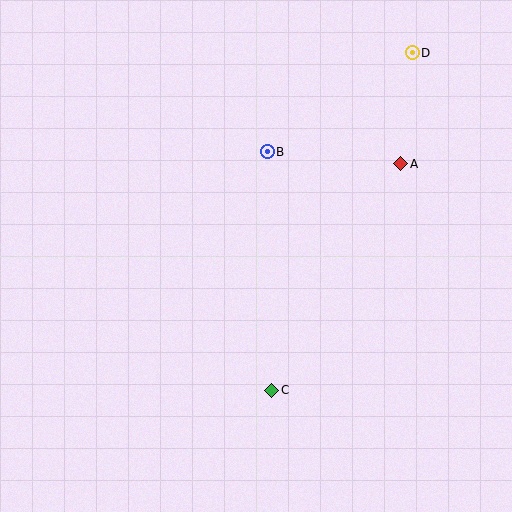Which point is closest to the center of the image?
Point B at (267, 152) is closest to the center.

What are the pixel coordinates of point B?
Point B is at (267, 152).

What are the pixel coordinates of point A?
Point A is at (401, 164).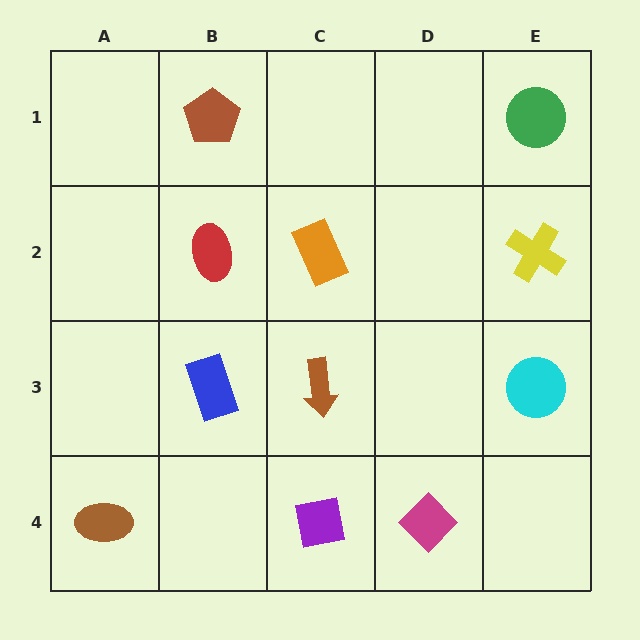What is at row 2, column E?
A yellow cross.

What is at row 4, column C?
A purple square.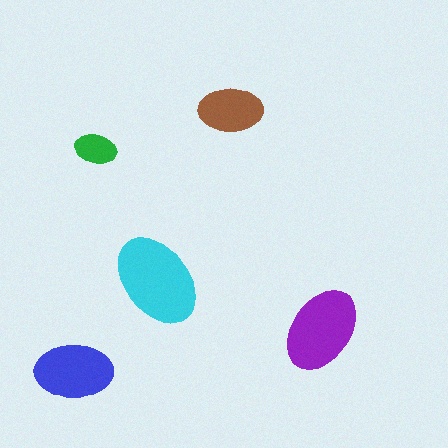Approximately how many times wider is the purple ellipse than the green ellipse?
About 2 times wider.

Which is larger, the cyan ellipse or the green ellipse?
The cyan one.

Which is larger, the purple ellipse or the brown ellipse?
The purple one.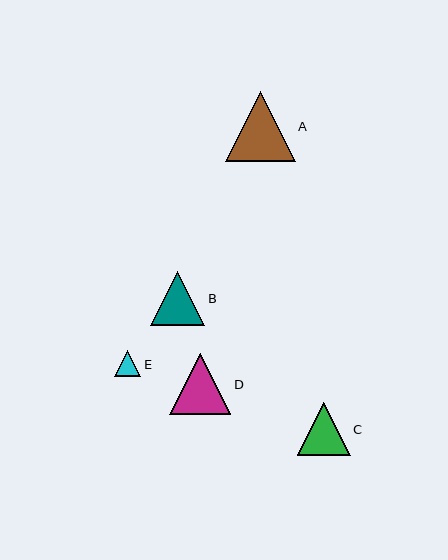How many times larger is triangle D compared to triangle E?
Triangle D is approximately 2.3 times the size of triangle E.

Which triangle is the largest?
Triangle A is the largest with a size of approximately 70 pixels.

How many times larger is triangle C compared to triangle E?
Triangle C is approximately 2.0 times the size of triangle E.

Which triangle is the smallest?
Triangle E is the smallest with a size of approximately 26 pixels.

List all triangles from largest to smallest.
From largest to smallest: A, D, B, C, E.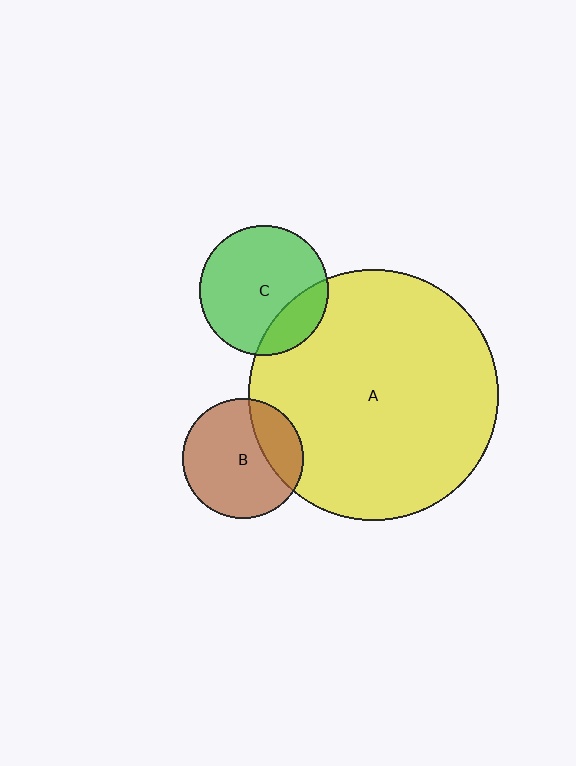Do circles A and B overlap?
Yes.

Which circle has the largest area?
Circle A (yellow).